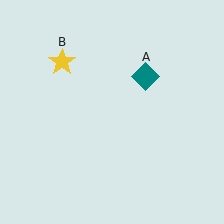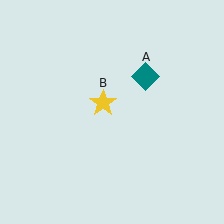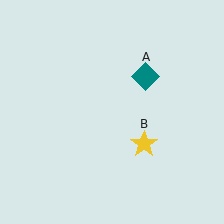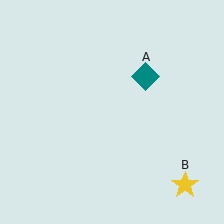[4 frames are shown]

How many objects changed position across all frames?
1 object changed position: yellow star (object B).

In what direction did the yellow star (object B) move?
The yellow star (object B) moved down and to the right.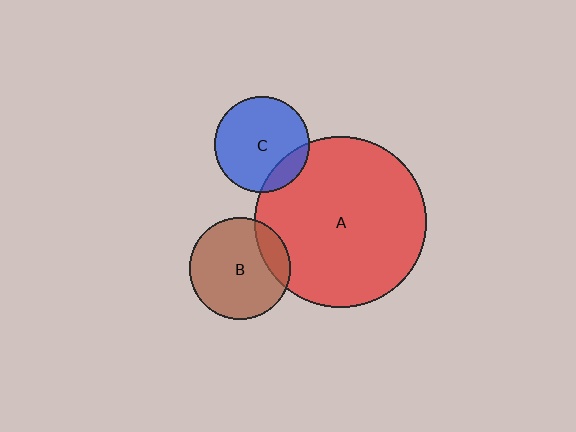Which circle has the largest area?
Circle A (red).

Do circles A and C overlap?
Yes.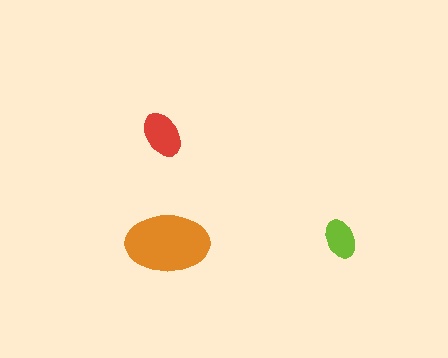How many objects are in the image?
There are 3 objects in the image.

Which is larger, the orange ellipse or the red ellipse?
The orange one.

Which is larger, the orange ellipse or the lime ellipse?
The orange one.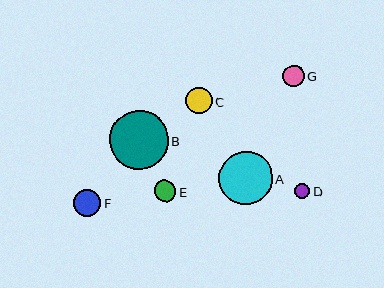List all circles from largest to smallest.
From largest to smallest: B, A, F, C, E, G, D.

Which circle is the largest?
Circle B is the largest with a size of approximately 59 pixels.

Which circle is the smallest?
Circle D is the smallest with a size of approximately 16 pixels.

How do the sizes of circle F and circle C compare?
Circle F and circle C are approximately the same size.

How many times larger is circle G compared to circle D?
Circle G is approximately 1.4 times the size of circle D.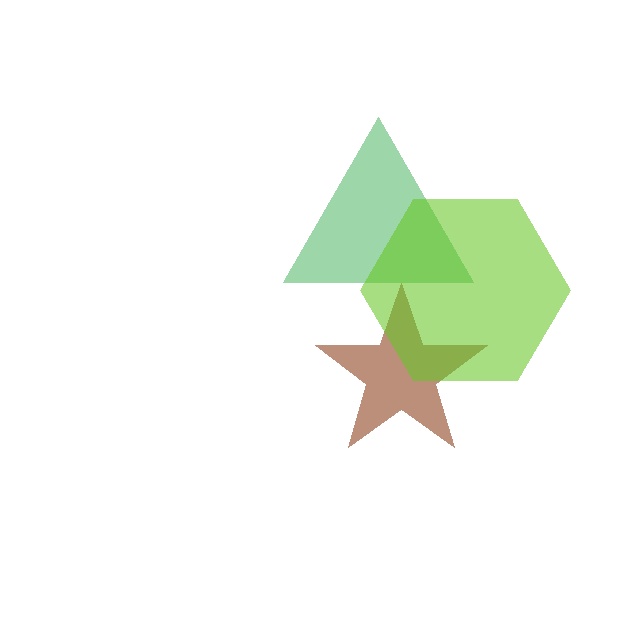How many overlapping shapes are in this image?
There are 3 overlapping shapes in the image.